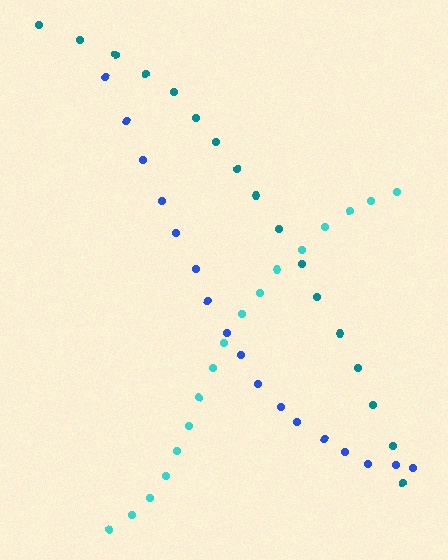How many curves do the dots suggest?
There are 3 distinct paths.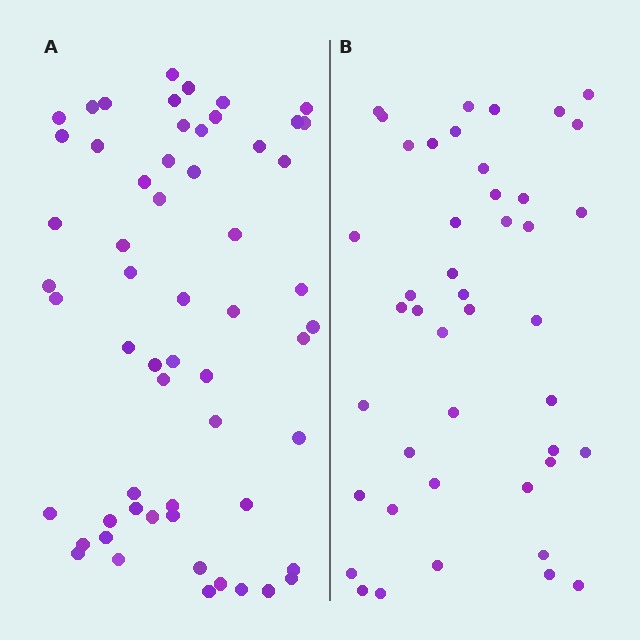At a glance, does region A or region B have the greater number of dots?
Region A (the left region) has more dots.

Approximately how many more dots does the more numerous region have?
Region A has approximately 15 more dots than region B.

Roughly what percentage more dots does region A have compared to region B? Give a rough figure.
About 30% more.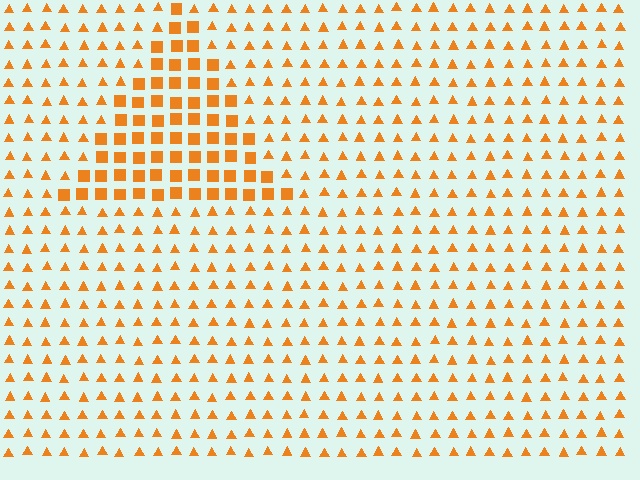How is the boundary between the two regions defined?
The boundary is defined by a change in element shape: squares inside vs. triangles outside. All elements share the same color and spacing.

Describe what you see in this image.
The image is filled with small orange elements arranged in a uniform grid. A triangle-shaped region contains squares, while the surrounding area contains triangles. The boundary is defined purely by the change in element shape.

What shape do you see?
I see a triangle.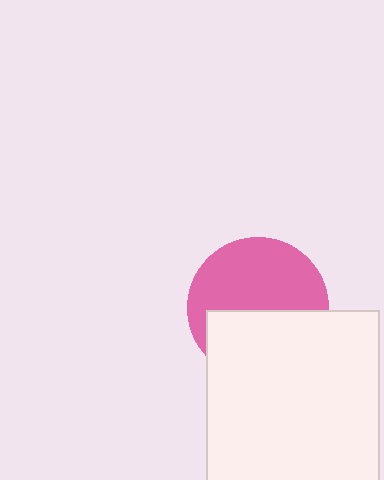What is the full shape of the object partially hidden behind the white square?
The partially hidden object is a pink circle.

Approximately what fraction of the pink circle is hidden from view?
Roughly 45% of the pink circle is hidden behind the white square.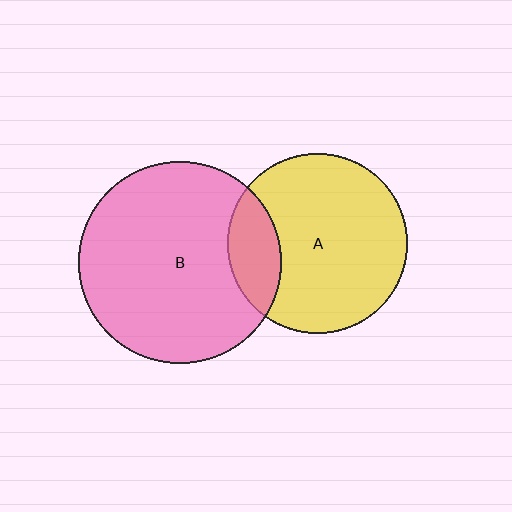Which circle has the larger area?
Circle B (pink).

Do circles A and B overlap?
Yes.